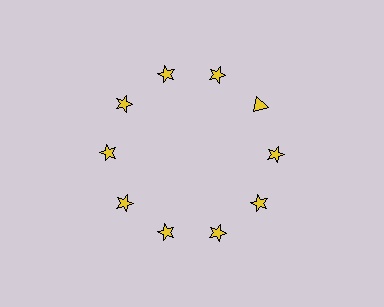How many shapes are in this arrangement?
There are 10 shapes arranged in a ring pattern.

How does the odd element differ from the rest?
It has a different shape: triangle instead of star.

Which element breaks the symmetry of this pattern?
The yellow triangle at roughly the 2 o'clock position breaks the symmetry. All other shapes are yellow stars.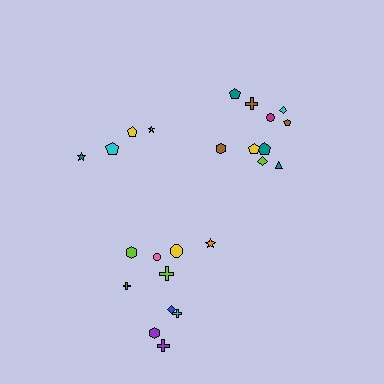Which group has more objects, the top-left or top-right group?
The top-right group.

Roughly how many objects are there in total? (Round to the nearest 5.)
Roughly 25 objects in total.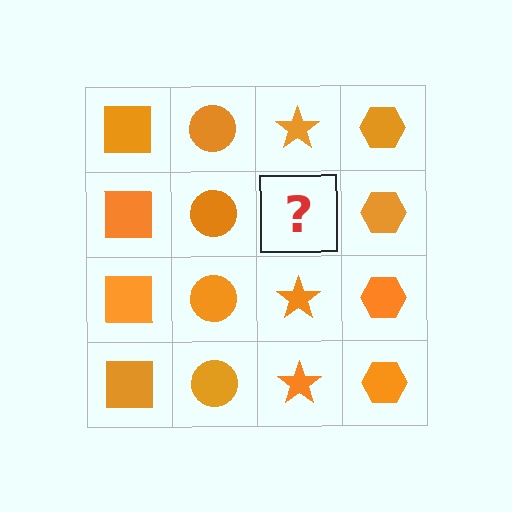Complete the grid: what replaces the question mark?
The question mark should be replaced with an orange star.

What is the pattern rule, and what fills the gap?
The rule is that each column has a consistent shape. The gap should be filled with an orange star.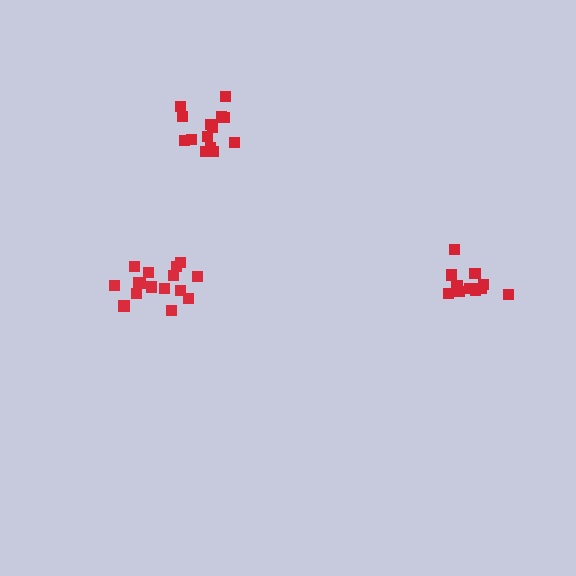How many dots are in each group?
Group 1: 14 dots, Group 2: 11 dots, Group 3: 16 dots (41 total).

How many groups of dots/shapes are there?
There are 3 groups.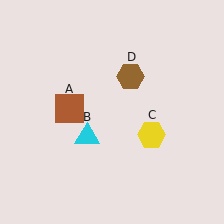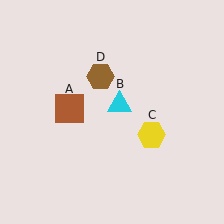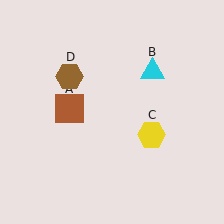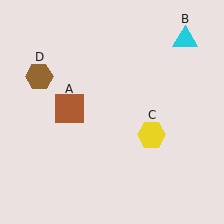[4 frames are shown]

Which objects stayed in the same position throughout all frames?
Brown square (object A) and yellow hexagon (object C) remained stationary.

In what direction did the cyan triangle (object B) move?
The cyan triangle (object B) moved up and to the right.